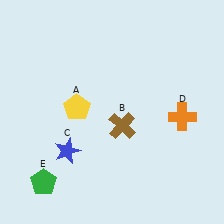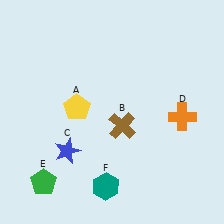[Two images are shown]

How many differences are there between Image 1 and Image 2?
There is 1 difference between the two images.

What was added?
A teal hexagon (F) was added in Image 2.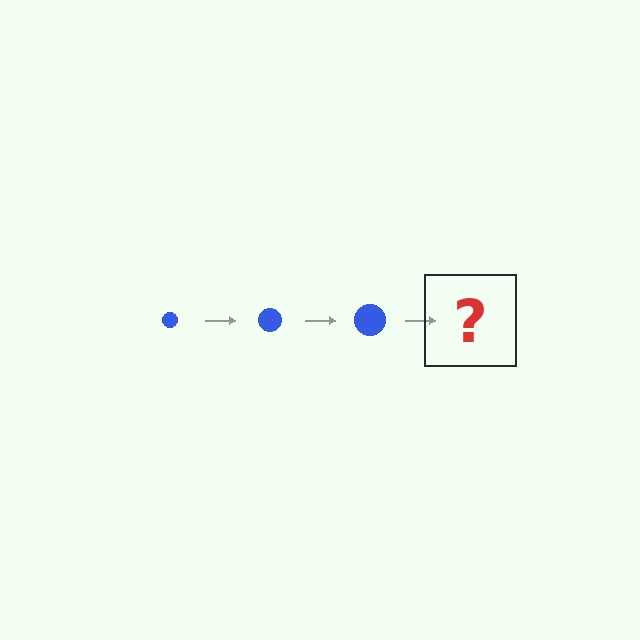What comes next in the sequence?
The next element should be a blue circle, larger than the previous one.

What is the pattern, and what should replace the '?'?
The pattern is that the circle gets progressively larger each step. The '?' should be a blue circle, larger than the previous one.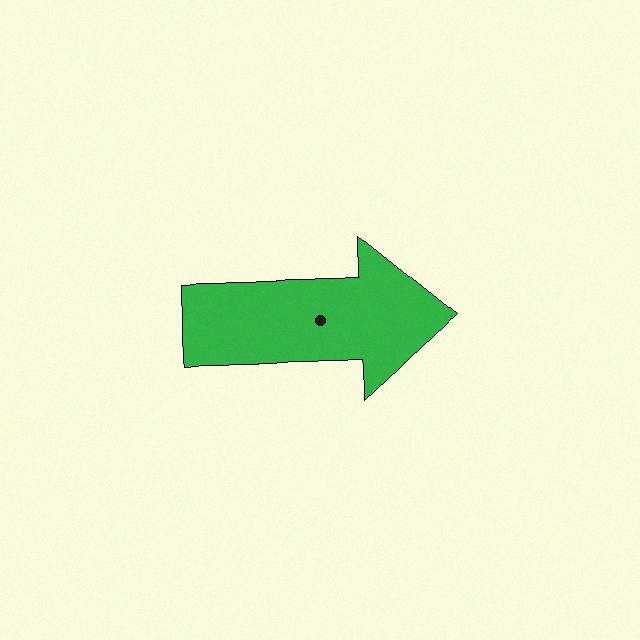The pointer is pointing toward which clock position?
Roughly 3 o'clock.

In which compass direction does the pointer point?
East.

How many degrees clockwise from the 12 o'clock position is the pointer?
Approximately 88 degrees.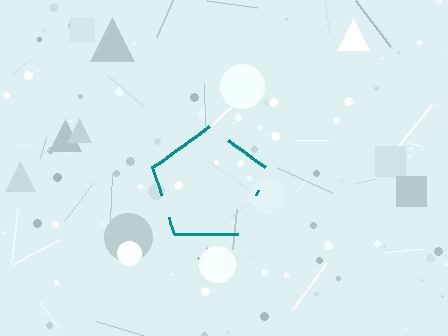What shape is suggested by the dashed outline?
The dashed outline suggests a pentagon.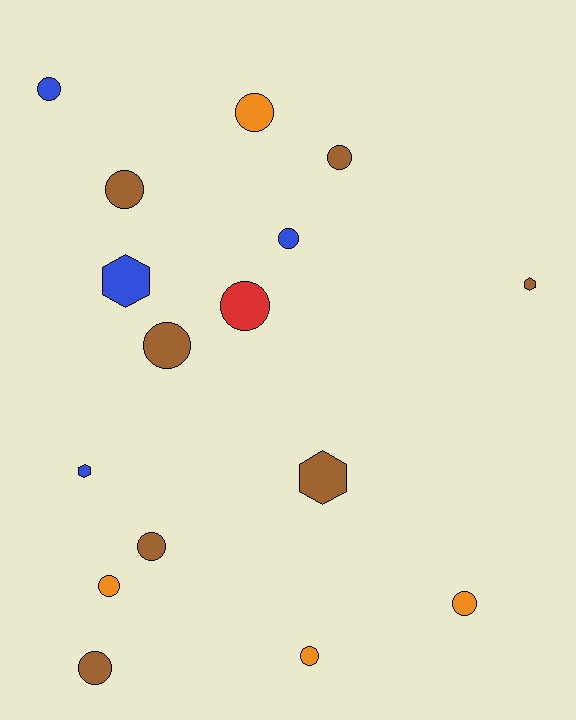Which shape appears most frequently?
Circle, with 12 objects.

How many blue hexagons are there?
There are 2 blue hexagons.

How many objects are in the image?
There are 16 objects.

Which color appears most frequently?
Brown, with 7 objects.